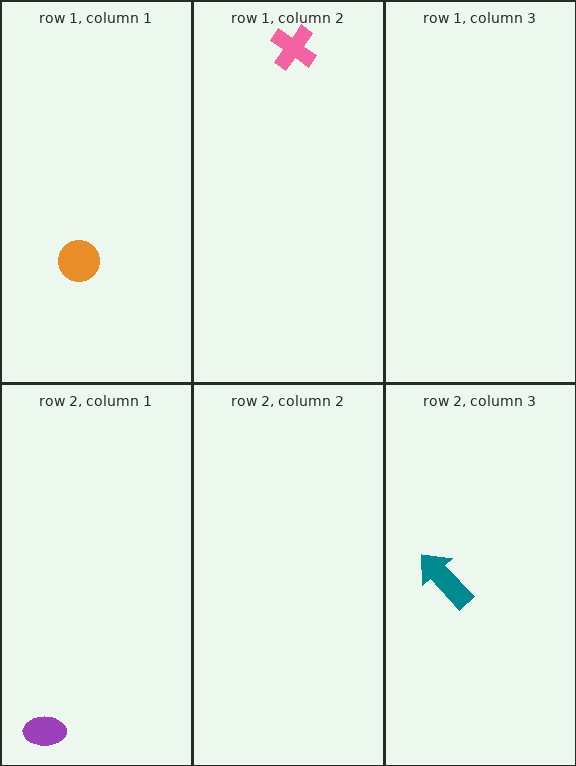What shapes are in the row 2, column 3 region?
The teal arrow.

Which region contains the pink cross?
The row 1, column 2 region.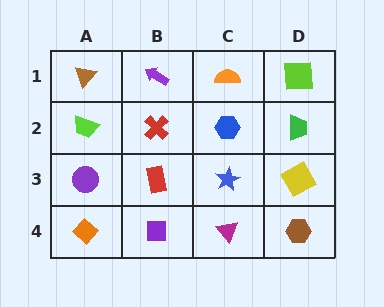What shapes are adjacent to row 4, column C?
A blue star (row 3, column C), a purple square (row 4, column B), a brown hexagon (row 4, column D).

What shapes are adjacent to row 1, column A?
A lime trapezoid (row 2, column A), a purple arrow (row 1, column B).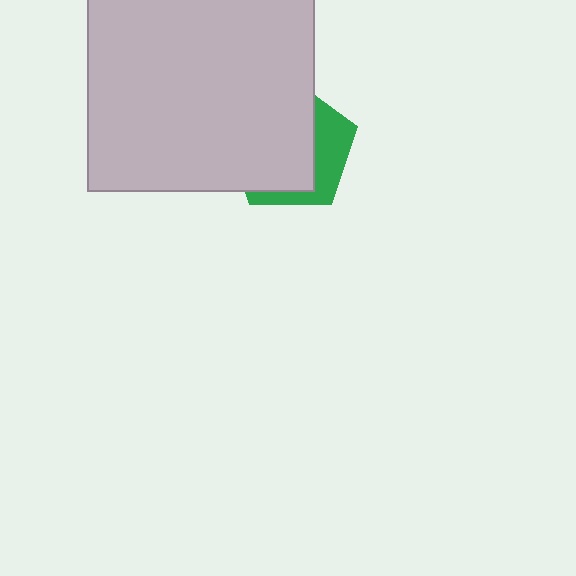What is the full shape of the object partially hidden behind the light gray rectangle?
The partially hidden object is a green pentagon.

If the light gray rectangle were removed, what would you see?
You would see the complete green pentagon.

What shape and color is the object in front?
The object in front is a light gray rectangle.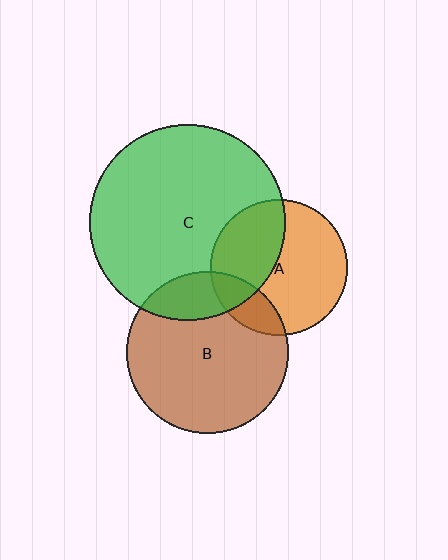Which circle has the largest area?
Circle C (green).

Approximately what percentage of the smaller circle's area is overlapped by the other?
Approximately 40%.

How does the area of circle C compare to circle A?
Approximately 2.1 times.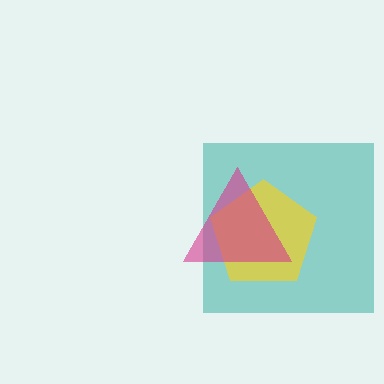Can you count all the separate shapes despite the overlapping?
Yes, there are 3 separate shapes.